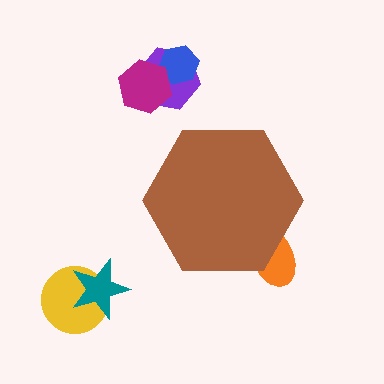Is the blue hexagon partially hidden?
No, the blue hexagon is fully visible.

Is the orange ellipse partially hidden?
Yes, the orange ellipse is partially hidden behind the brown hexagon.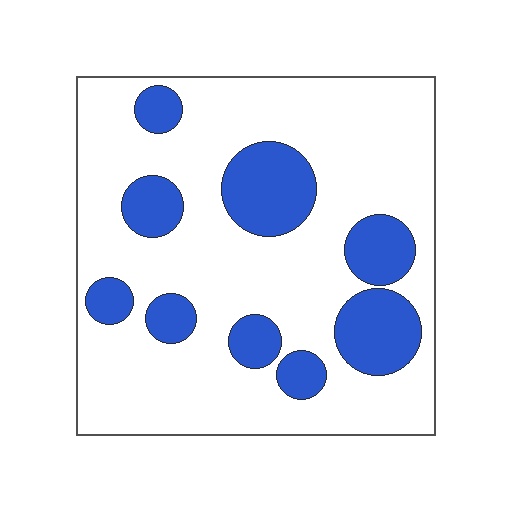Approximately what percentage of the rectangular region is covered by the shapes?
Approximately 25%.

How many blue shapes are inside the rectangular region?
9.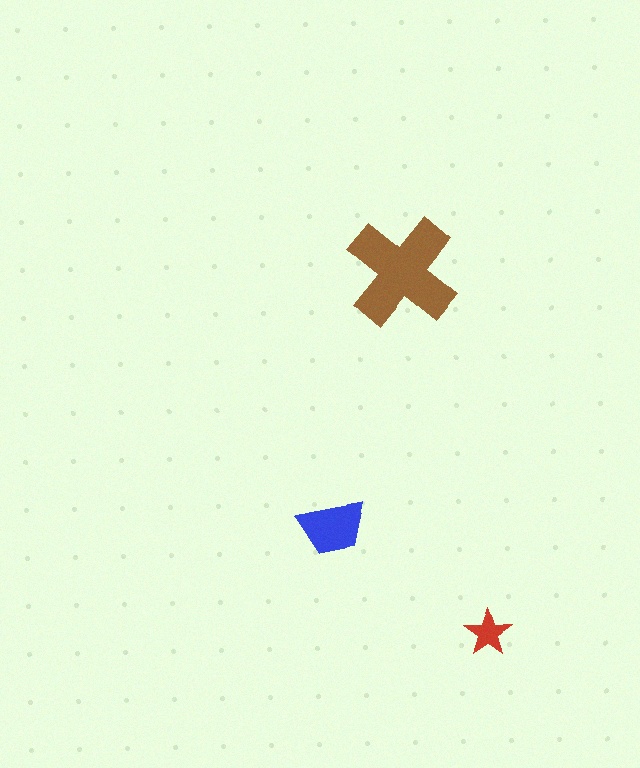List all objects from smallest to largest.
The red star, the blue trapezoid, the brown cross.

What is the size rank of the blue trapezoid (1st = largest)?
2nd.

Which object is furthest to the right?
The red star is rightmost.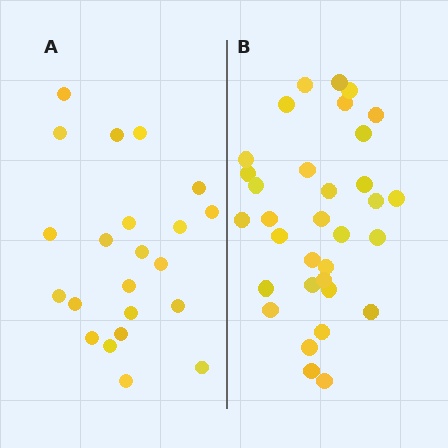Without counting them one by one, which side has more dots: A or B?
Region B (the right region) has more dots.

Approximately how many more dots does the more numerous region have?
Region B has roughly 12 or so more dots than region A.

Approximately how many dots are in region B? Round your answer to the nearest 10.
About 30 dots. (The exact count is 33, which rounds to 30.)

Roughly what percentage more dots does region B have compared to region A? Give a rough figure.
About 50% more.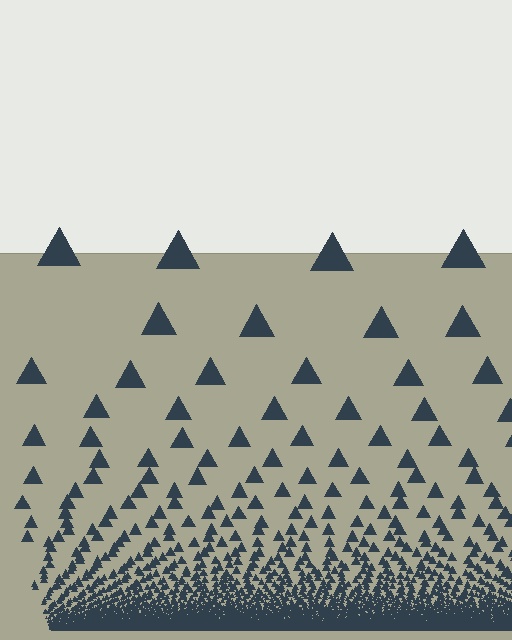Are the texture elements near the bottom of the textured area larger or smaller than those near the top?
Smaller. The gradient is inverted — elements near the bottom are smaller and denser.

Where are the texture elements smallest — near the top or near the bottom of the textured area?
Near the bottom.